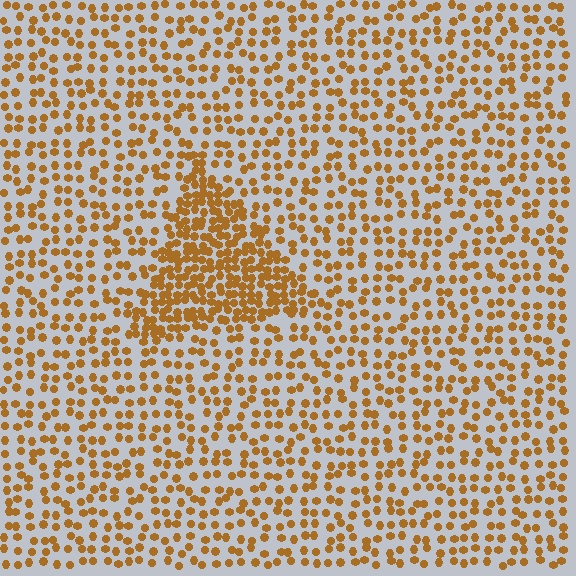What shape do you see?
I see a triangle.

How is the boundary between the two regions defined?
The boundary is defined by a change in element density (approximately 2.2x ratio). All elements are the same color, size, and shape.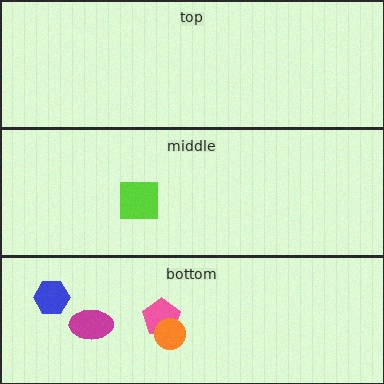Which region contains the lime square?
The middle region.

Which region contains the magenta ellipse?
The bottom region.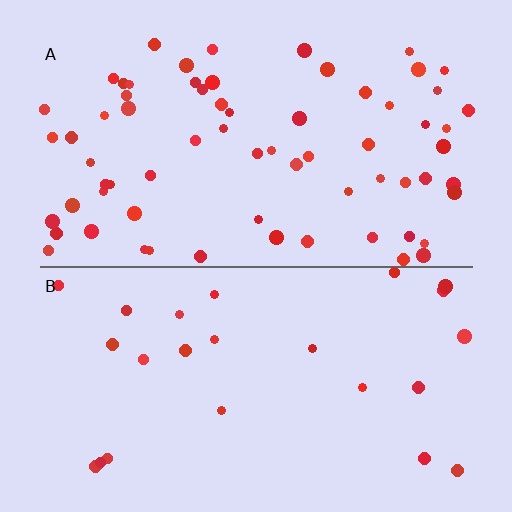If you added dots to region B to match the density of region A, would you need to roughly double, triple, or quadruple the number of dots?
Approximately triple.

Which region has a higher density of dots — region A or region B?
A (the top).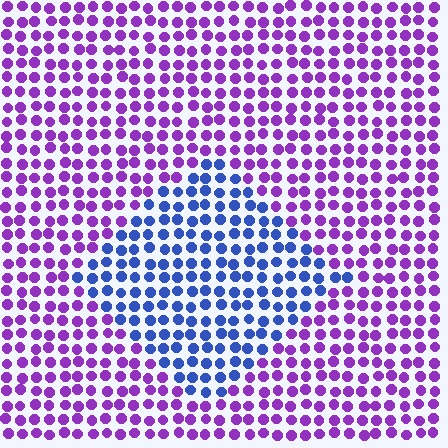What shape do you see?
I see a diamond.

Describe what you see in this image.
The image is filled with small purple elements in a uniform arrangement. A diamond-shaped region is visible where the elements are tinted to a slightly different hue, forming a subtle color boundary.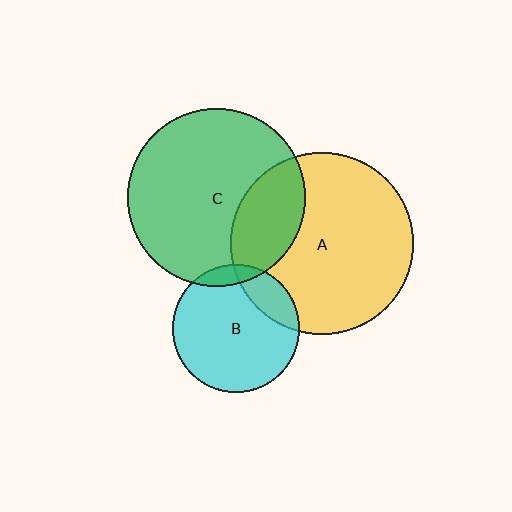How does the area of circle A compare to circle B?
Approximately 2.0 times.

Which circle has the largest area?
Circle A (yellow).